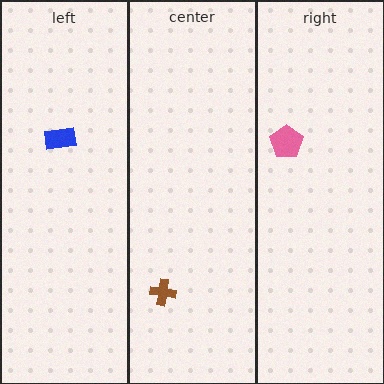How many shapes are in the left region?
1.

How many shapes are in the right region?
1.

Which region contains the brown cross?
The center region.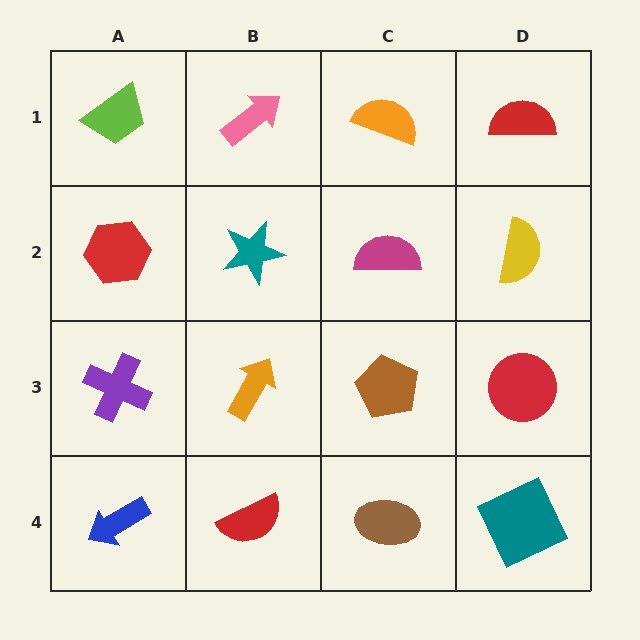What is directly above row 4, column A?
A purple cross.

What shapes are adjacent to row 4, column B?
An orange arrow (row 3, column B), a blue arrow (row 4, column A), a brown ellipse (row 4, column C).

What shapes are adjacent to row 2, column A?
A lime trapezoid (row 1, column A), a purple cross (row 3, column A), a teal star (row 2, column B).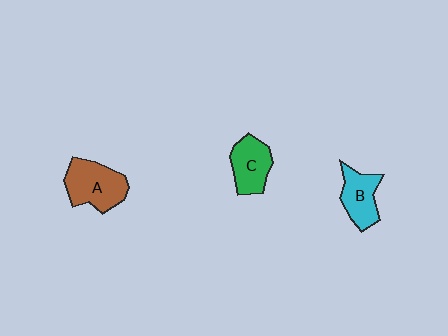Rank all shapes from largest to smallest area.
From largest to smallest: A (brown), C (green), B (cyan).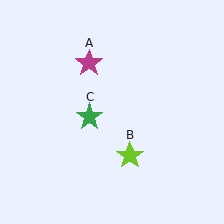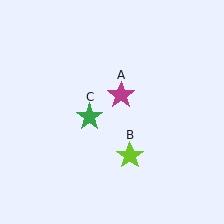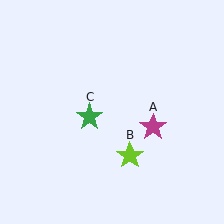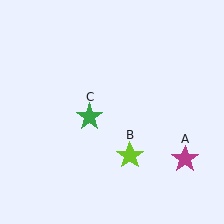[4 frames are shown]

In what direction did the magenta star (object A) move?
The magenta star (object A) moved down and to the right.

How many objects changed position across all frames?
1 object changed position: magenta star (object A).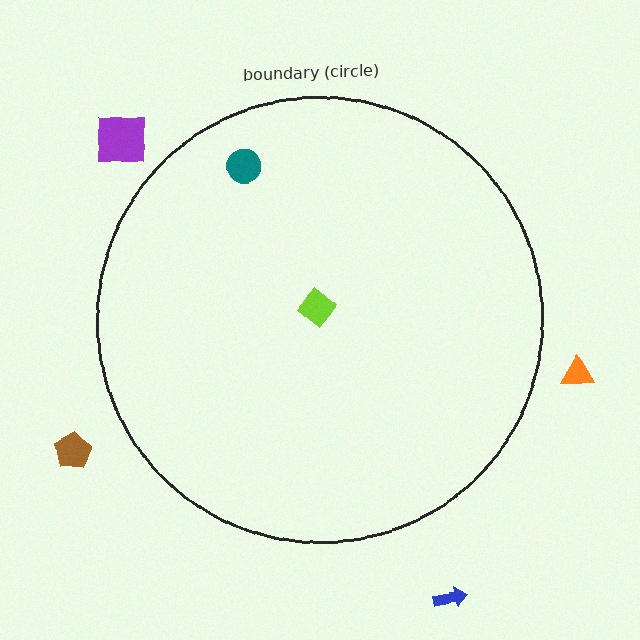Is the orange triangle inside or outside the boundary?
Outside.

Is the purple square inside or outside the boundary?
Outside.